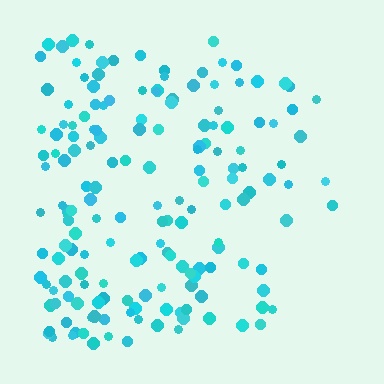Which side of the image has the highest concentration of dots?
The left.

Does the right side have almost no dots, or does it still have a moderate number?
Still a moderate number, just noticeably fewer than the left.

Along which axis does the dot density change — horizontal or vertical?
Horizontal.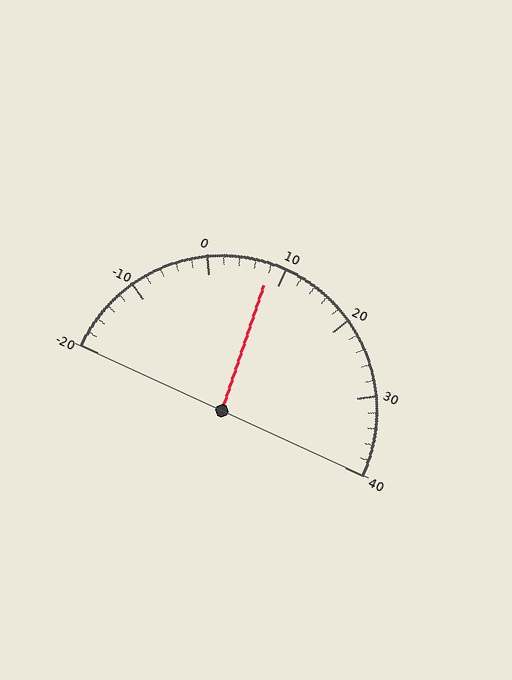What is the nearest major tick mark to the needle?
The nearest major tick mark is 10.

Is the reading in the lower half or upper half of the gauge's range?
The reading is in the lower half of the range (-20 to 40).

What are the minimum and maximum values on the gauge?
The gauge ranges from -20 to 40.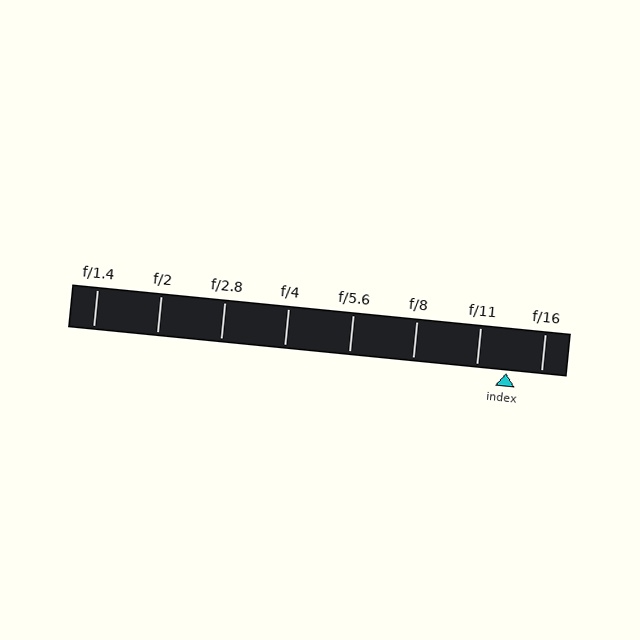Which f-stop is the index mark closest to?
The index mark is closest to f/11.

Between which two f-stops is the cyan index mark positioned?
The index mark is between f/11 and f/16.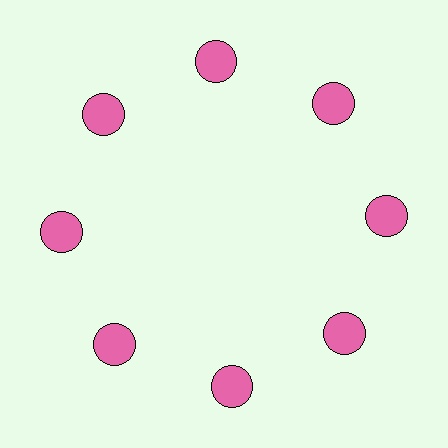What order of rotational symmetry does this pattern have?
This pattern has 8-fold rotational symmetry.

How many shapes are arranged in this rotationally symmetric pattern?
There are 8 shapes, arranged in 8 groups of 1.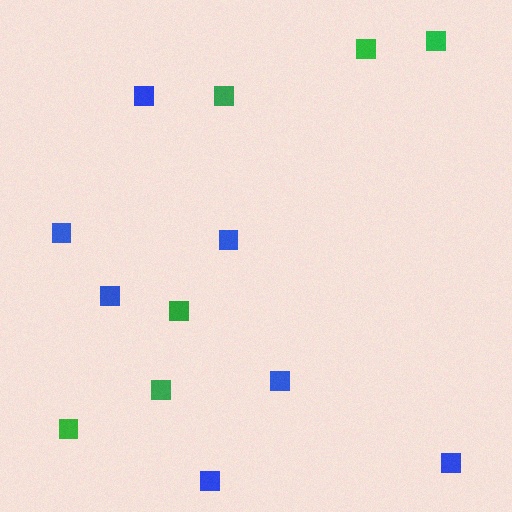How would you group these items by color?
There are 2 groups: one group of blue squares (7) and one group of green squares (6).